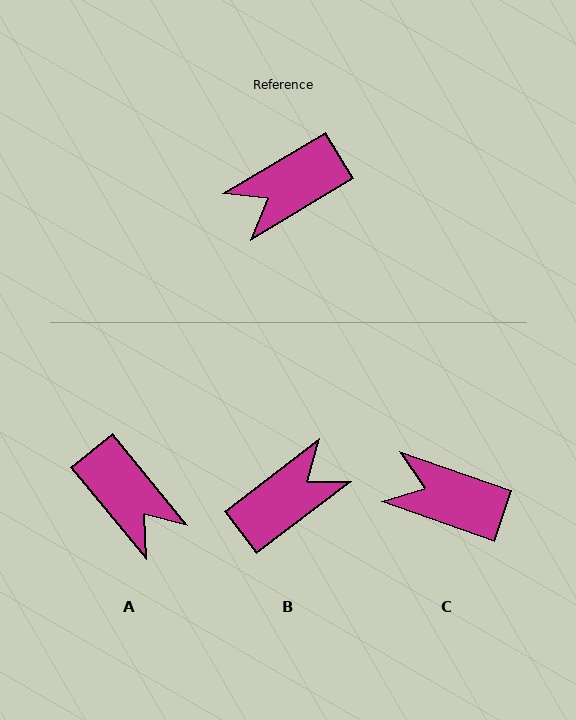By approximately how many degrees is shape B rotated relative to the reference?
Approximately 174 degrees clockwise.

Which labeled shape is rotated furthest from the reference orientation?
B, about 174 degrees away.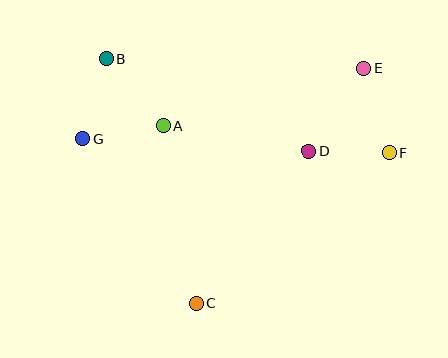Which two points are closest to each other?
Points D and F are closest to each other.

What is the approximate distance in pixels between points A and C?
The distance between A and C is approximately 181 pixels.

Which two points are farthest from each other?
Points F and G are farthest from each other.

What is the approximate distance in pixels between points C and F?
The distance between C and F is approximately 244 pixels.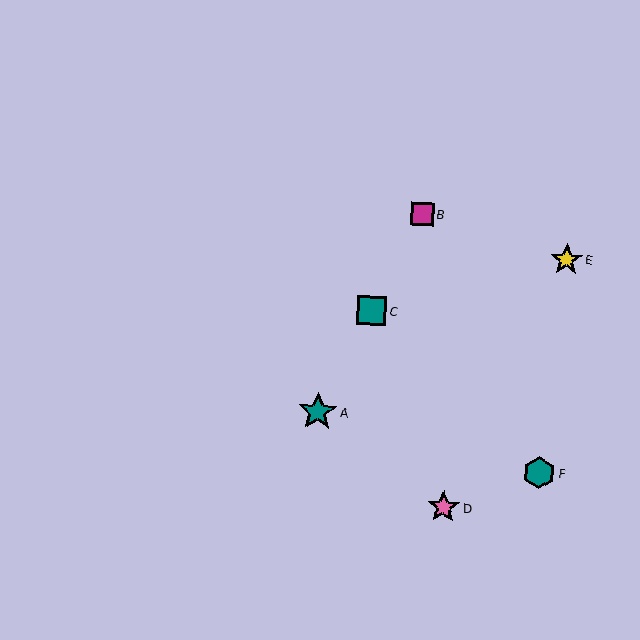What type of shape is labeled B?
Shape B is a magenta square.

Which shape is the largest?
The teal star (labeled A) is the largest.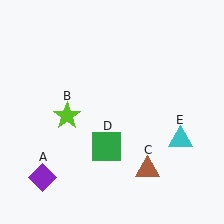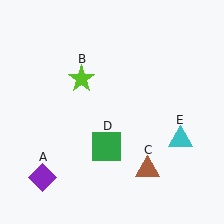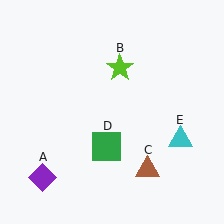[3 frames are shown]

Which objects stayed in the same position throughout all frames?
Purple diamond (object A) and brown triangle (object C) and green square (object D) and cyan triangle (object E) remained stationary.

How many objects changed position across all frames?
1 object changed position: lime star (object B).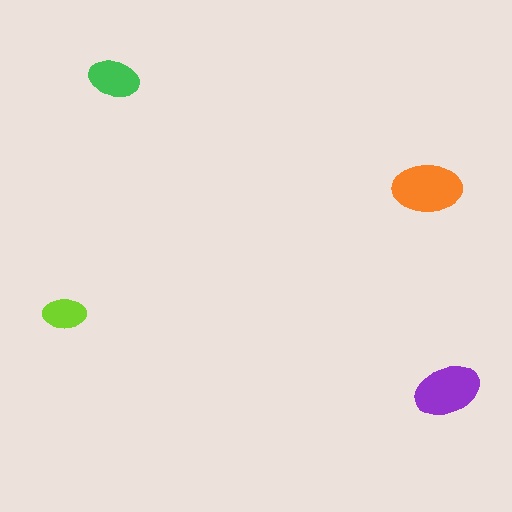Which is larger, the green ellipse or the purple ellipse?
The purple one.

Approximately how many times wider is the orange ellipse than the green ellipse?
About 1.5 times wider.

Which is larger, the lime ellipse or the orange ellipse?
The orange one.